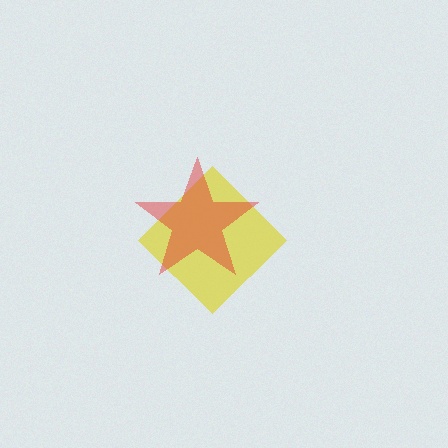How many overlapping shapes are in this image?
There are 2 overlapping shapes in the image.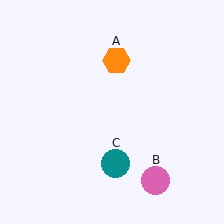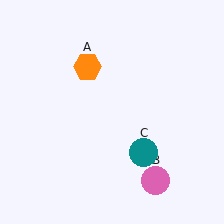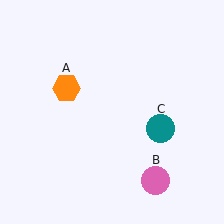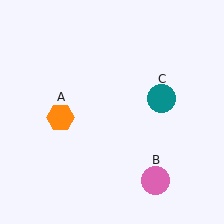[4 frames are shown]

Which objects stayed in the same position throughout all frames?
Pink circle (object B) remained stationary.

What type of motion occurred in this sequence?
The orange hexagon (object A), teal circle (object C) rotated counterclockwise around the center of the scene.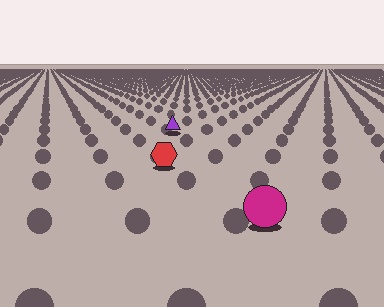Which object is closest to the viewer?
The magenta circle is closest. The texture marks near it are larger and more spread out.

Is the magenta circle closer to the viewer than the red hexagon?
Yes. The magenta circle is closer — you can tell from the texture gradient: the ground texture is coarser near it.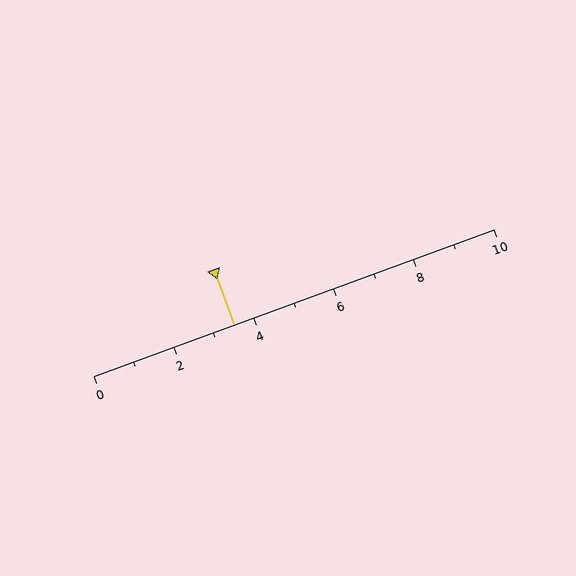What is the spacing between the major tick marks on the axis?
The major ticks are spaced 2 apart.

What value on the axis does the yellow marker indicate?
The marker indicates approximately 3.5.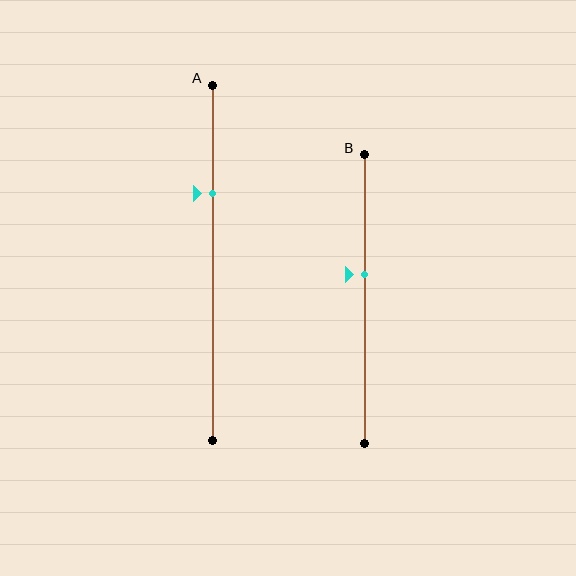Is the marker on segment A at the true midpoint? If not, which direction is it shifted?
No, the marker on segment A is shifted upward by about 20% of the segment length.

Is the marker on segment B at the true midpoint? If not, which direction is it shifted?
No, the marker on segment B is shifted upward by about 9% of the segment length.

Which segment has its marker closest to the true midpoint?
Segment B has its marker closest to the true midpoint.